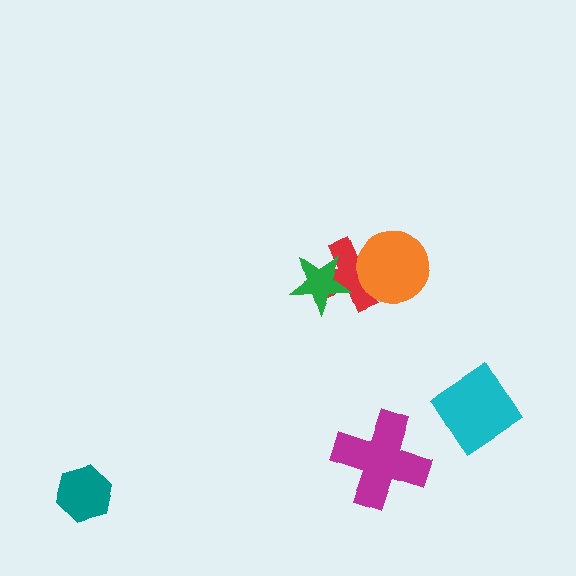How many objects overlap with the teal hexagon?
0 objects overlap with the teal hexagon.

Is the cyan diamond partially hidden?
No, no other shape covers it.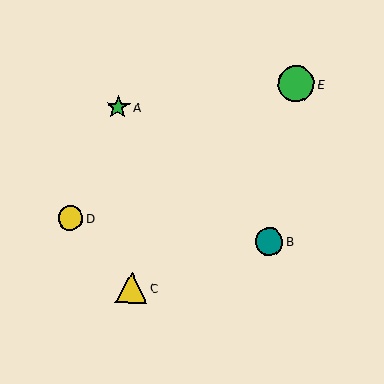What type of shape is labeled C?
Shape C is a yellow triangle.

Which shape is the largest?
The green circle (labeled E) is the largest.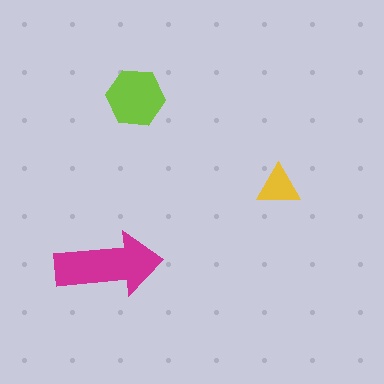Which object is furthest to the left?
The magenta arrow is leftmost.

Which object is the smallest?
The yellow triangle.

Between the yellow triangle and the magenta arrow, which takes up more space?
The magenta arrow.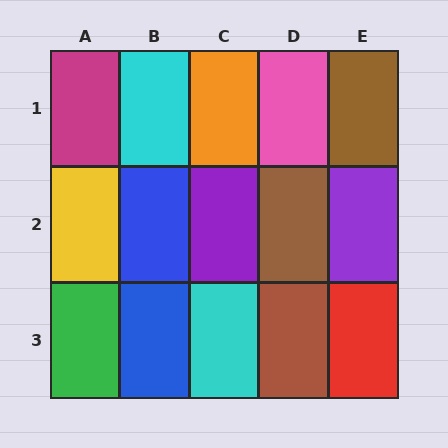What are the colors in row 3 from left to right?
Green, blue, cyan, brown, red.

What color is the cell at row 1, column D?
Pink.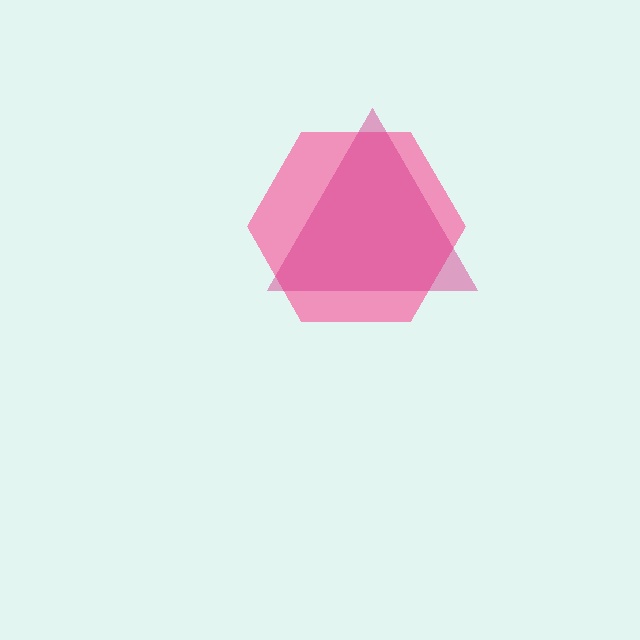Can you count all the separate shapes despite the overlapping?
Yes, there are 2 separate shapes.